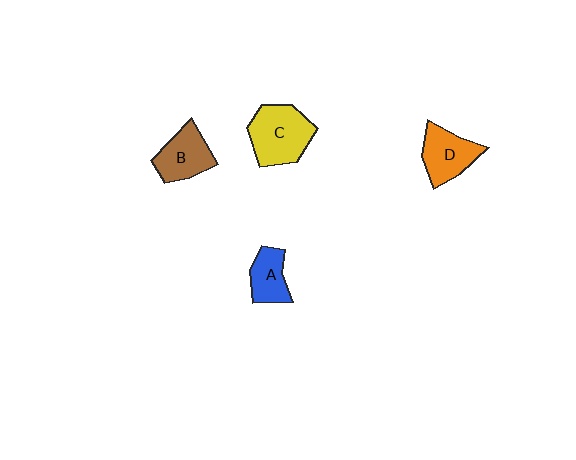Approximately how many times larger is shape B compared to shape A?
Approximately 1.3 times.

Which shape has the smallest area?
Shape A (blue).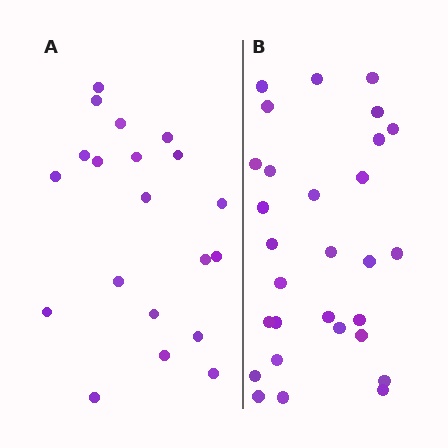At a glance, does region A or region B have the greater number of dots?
Region B (the right region) has more dots.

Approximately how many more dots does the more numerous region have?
Region B has roughly 8 or so more dots than region A.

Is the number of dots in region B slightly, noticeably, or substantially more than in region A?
Region B has substantially more. The ratio is roughly 1.4 to 1.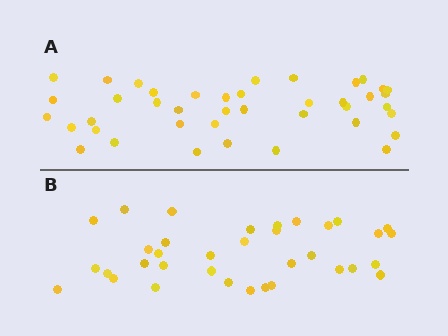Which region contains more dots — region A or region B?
Region A (the top region) has more dots.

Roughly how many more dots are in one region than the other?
Region A has about 6 more dots than region B.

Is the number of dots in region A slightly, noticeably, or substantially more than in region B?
Region A has only slightly more — the two regions are fairly close. The ratio is roughly 1.2 to 1.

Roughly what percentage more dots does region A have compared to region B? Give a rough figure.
About 15% more.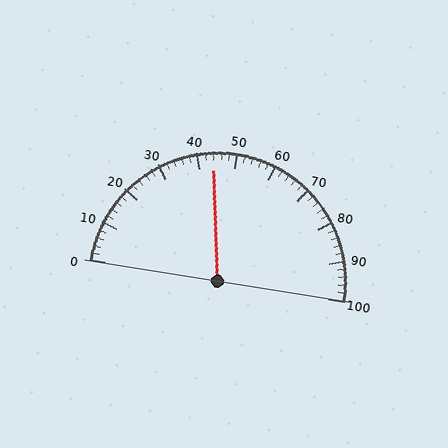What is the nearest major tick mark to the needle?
The nearest major tick mark is 40.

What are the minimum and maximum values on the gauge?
The gauge ranges from 0 to 100.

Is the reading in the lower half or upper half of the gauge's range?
The reading is in the lower half of the range (0 to 100).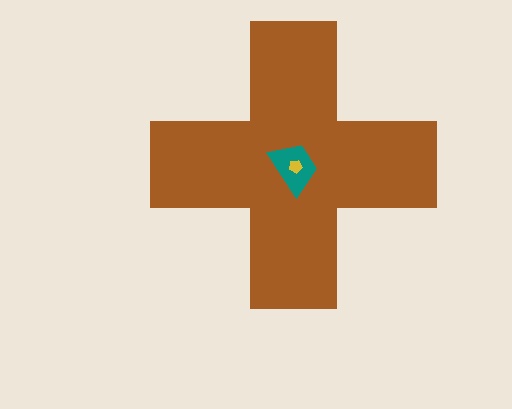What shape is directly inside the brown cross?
The teal trapezoid.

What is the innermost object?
The yellow pentagon.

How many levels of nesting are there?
3.